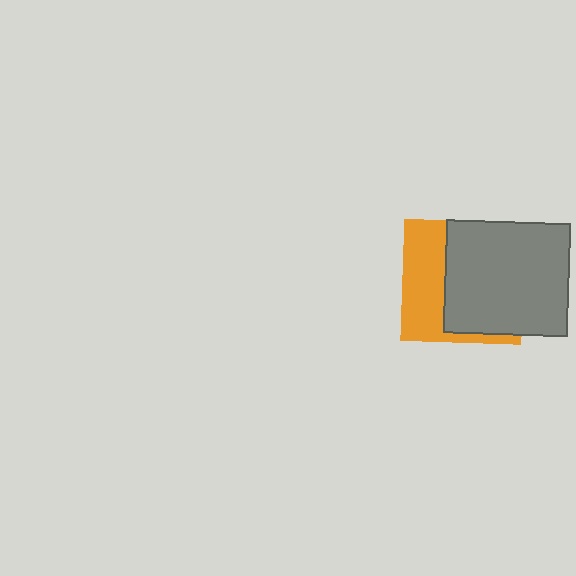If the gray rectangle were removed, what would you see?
You would see the complete orange square.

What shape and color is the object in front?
The object in front is a gray rectangle.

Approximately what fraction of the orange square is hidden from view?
Roughly 60% of the orange square is hidden behind the gray rectangle.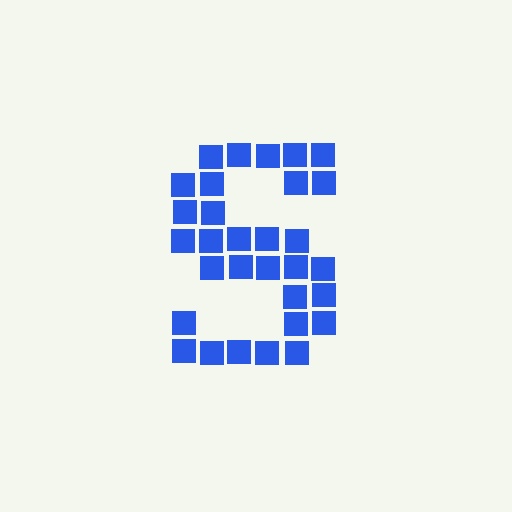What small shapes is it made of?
It is made of small squares.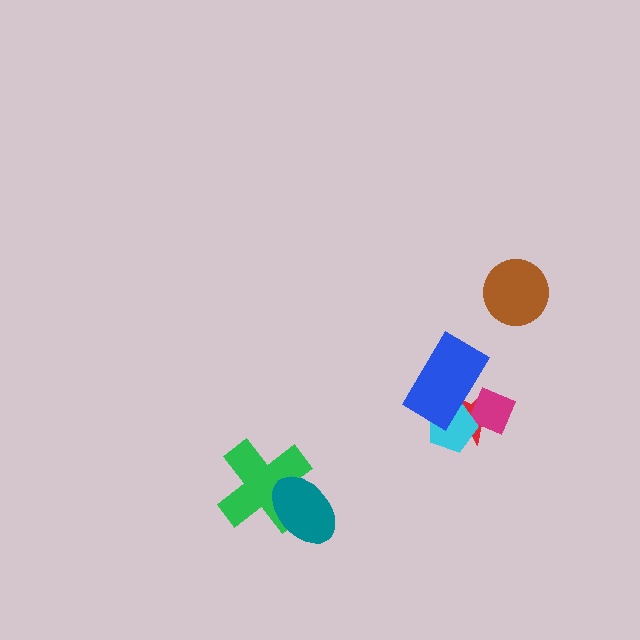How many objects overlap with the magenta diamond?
3 objects overlap with the magenta diamond.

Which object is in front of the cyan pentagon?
The blue rectangle is in front of the cyan pentagon.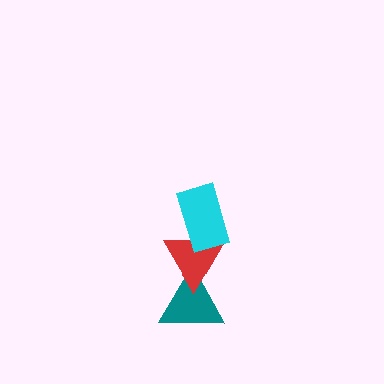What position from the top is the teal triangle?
The teal triangle is 3rd from the top.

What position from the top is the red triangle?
The red triangle is 2nd from the top.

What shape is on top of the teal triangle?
The red triangle is on top of the teal triangle.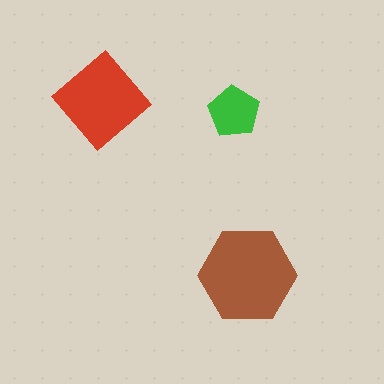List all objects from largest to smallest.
The brown hexagon, the red diamond, the green pentagon.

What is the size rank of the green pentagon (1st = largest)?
3rd.